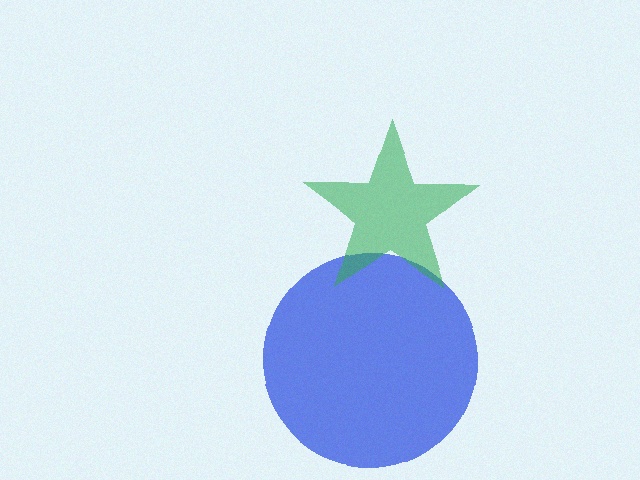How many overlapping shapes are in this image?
There are 2 overlapping shapes in the image.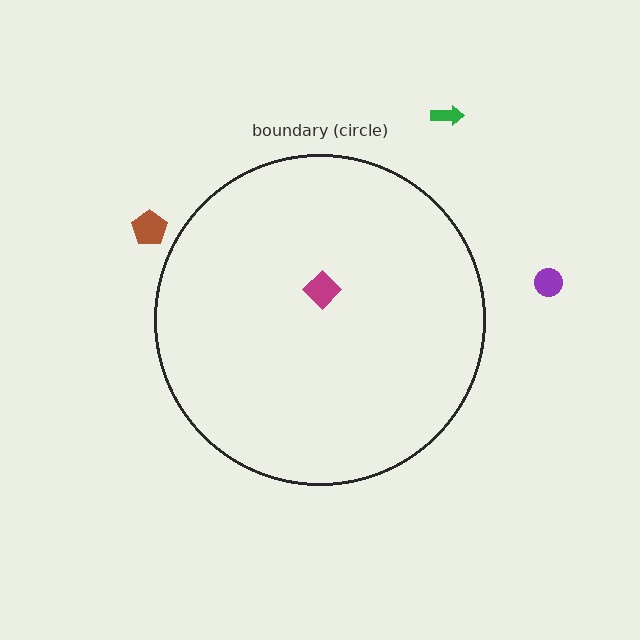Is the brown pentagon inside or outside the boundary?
Outside.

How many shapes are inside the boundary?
1 inside, 3 outside.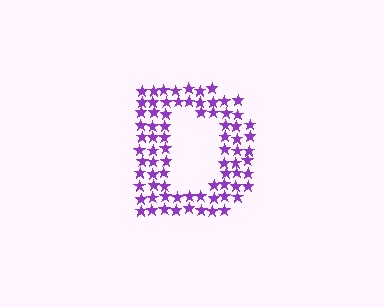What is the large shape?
The large shape is the letter D.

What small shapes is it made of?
It is made of small stars.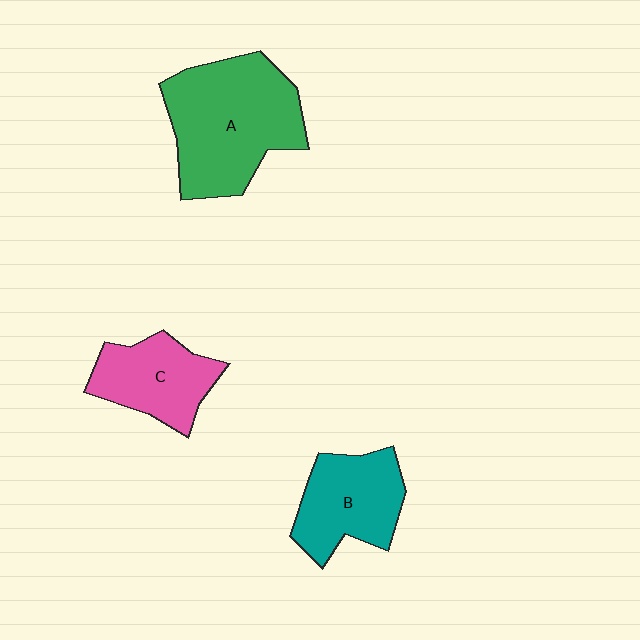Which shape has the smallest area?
Shape C (pink).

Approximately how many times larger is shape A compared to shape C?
Approximately 1.8 times.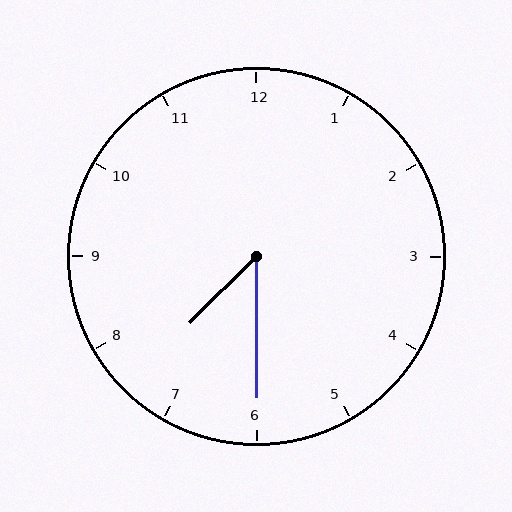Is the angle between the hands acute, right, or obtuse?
It is acute.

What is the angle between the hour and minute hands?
Approximately 45 degrees.